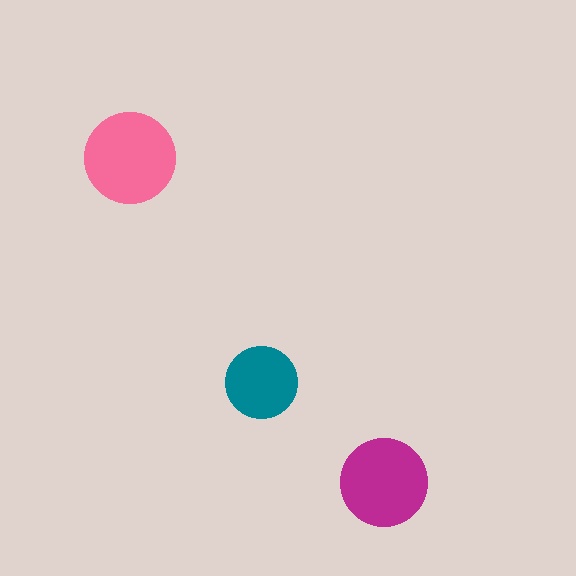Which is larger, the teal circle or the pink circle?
The pink one.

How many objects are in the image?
There are 3 objects in the image.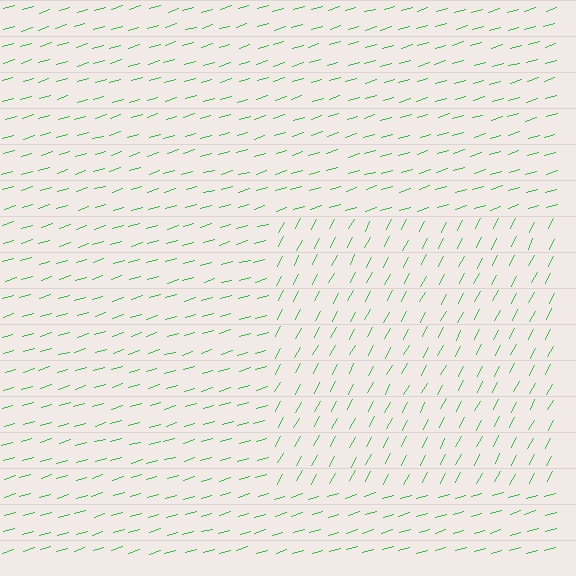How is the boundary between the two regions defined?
The boundary is defined purely by a change in line orientation (approximately 45 degrees difference). All lines are the same color and thickness.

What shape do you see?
I see a rectangle.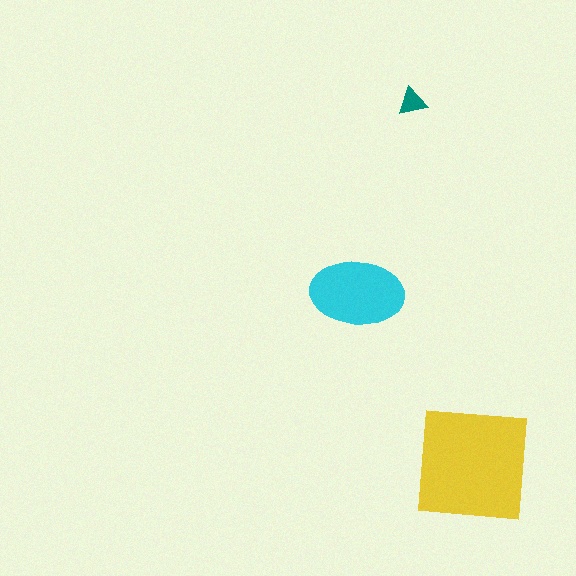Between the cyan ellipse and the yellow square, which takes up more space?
The yellow square.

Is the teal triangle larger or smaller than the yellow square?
Smaller.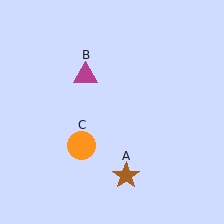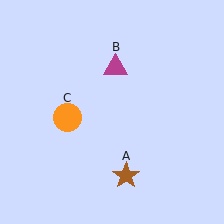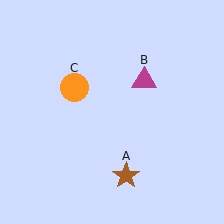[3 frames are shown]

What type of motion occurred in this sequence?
The magenta triangle (object B), orange circle (object C) rotated clockwise around the center of the scene.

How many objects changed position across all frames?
2 objects changed position: magenta triangle (object B), orange circle (object C).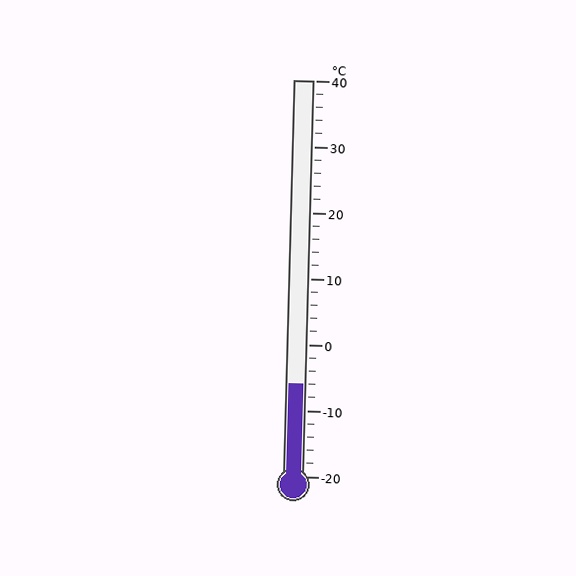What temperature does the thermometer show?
The thermometer shows approximately -6°C.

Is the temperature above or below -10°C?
The temperature is above -10°C.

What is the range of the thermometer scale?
The thermometer scale ranges from -20°C to 40°C.